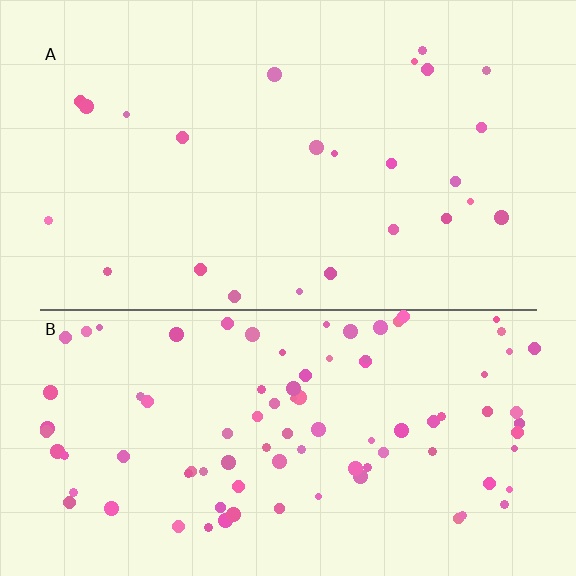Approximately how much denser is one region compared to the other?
Approximately 3.8× — region B over region A.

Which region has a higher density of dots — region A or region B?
B (the bottom).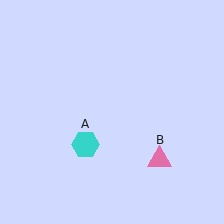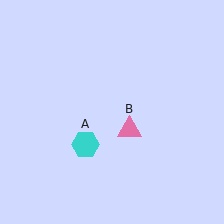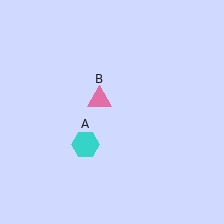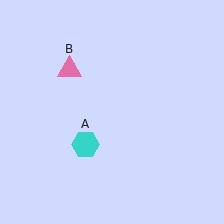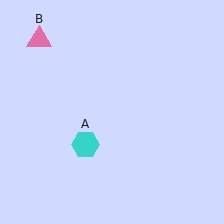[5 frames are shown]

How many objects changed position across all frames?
1 object changed position: pink triangle (object B).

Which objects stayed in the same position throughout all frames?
Cyan hexagon (object A) remained stationary.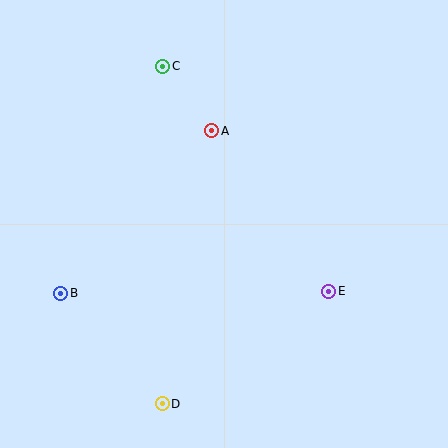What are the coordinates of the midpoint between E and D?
The midpoint between E and D is at (246, 347).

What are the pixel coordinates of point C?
Point C is at (163, 66).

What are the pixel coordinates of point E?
Point E is at (329, 291).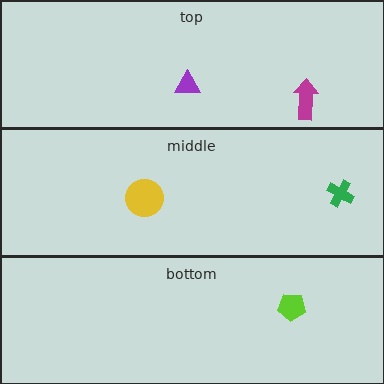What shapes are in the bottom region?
The lime pentagon.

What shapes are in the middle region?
The yellow circle, the green cross.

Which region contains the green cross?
The middle region.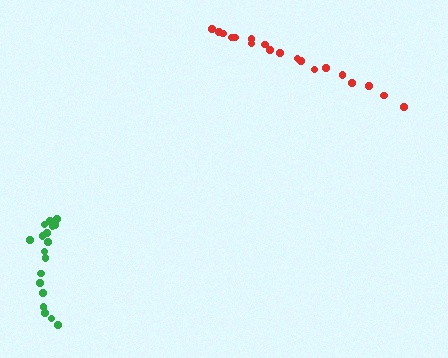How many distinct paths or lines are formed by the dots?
There are 2 distinct paths.